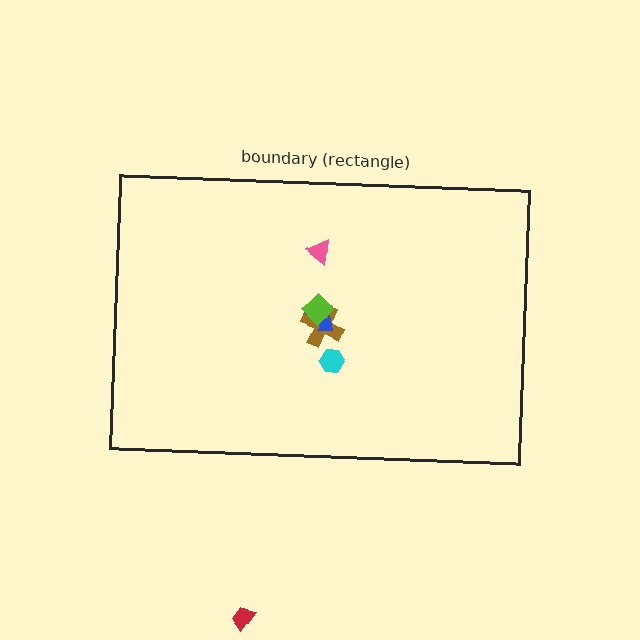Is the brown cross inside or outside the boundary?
Inside.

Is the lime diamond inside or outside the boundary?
Inside.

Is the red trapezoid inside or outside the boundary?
Outside.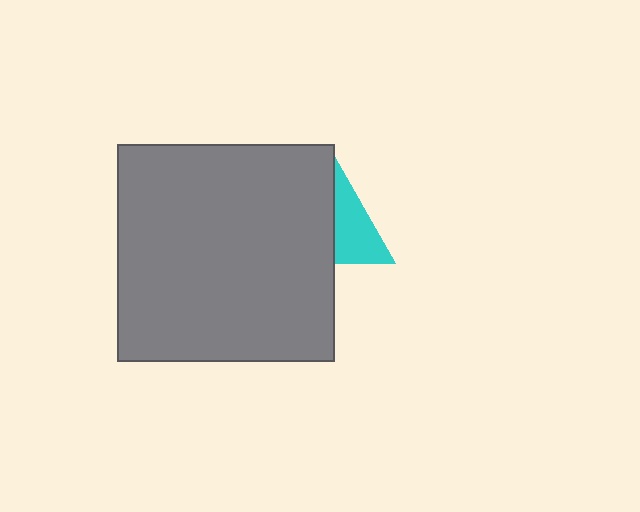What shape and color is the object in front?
The object in front is a gray square.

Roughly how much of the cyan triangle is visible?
A small part of it is visible (roughly 42%).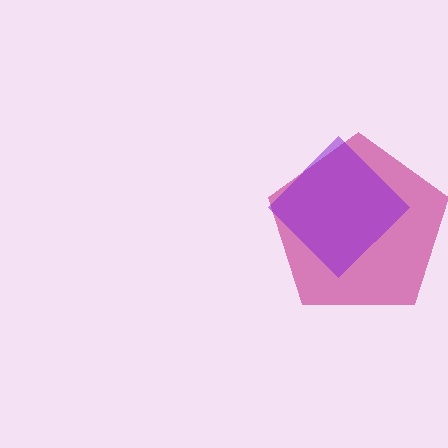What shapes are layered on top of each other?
The layered shapes are: a magenta pentagon, a purple diamond.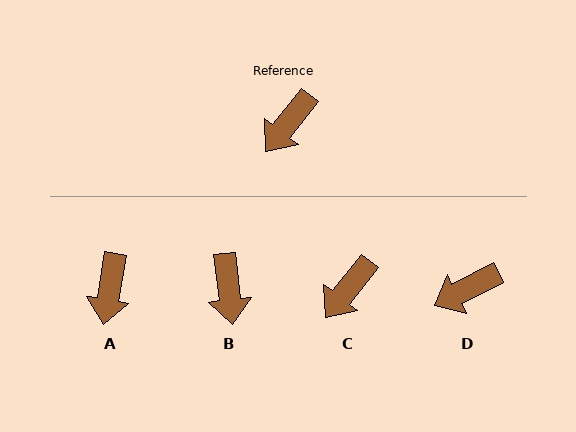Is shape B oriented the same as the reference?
No, it is off by about 45 degrees.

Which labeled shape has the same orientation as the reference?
C.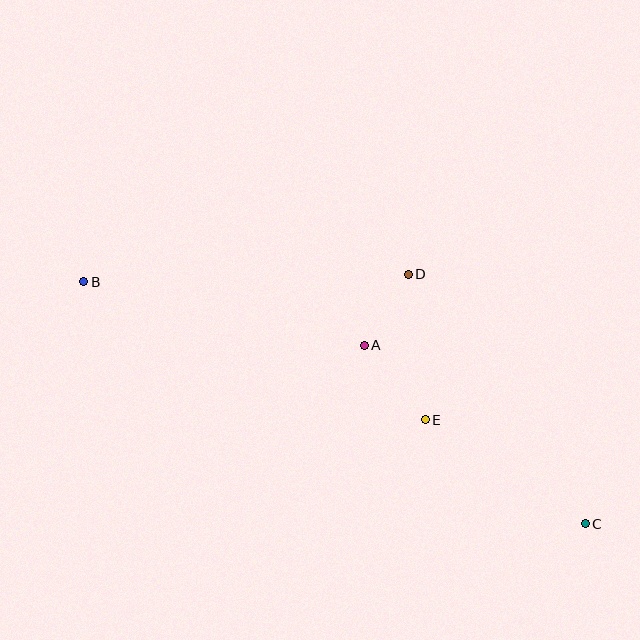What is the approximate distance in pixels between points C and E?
The distance between C and E is approximately 191 pixels.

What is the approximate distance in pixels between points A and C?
The distance between A and C is approximately 284 pixels.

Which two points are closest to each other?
Points A and D are closest to each other.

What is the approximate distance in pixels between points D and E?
The distance between D and E is approximately 147 pixels.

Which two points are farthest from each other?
Points B and C are farthest from each other.